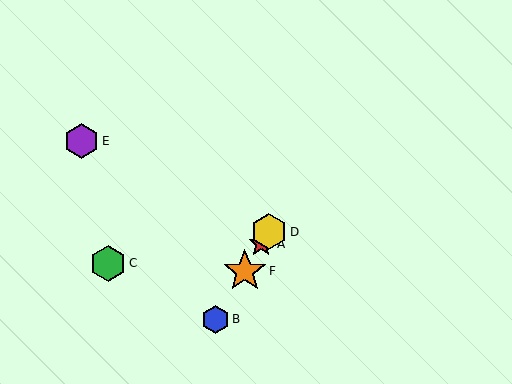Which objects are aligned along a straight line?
Objects A, B, D, F are aligned along a straight line.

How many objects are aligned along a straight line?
4 objects (A, B, D, F) are aligned along a straight line.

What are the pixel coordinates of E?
Object E is at (81, 141).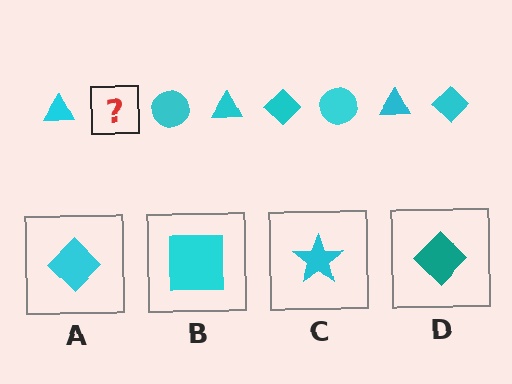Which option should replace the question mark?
Option A.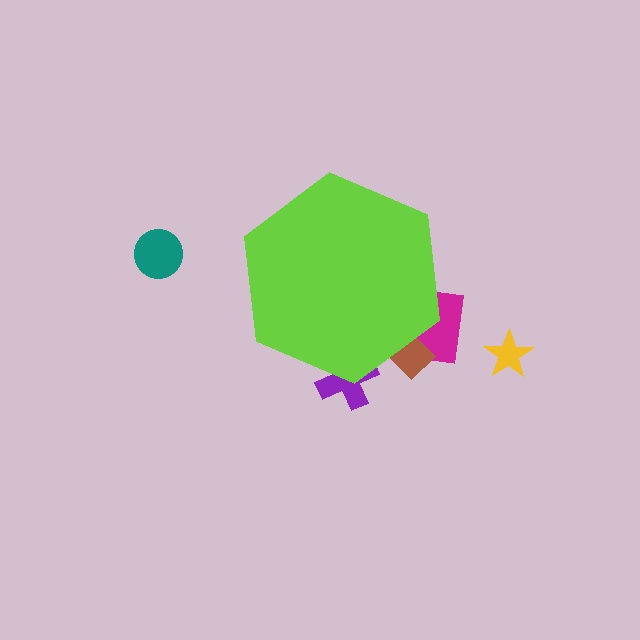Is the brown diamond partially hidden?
Yes, the brown diamond is partially hidden behind the lime hexagon.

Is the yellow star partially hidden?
No, the yellow star is fully visible.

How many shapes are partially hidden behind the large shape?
3 shapes are partially hidden.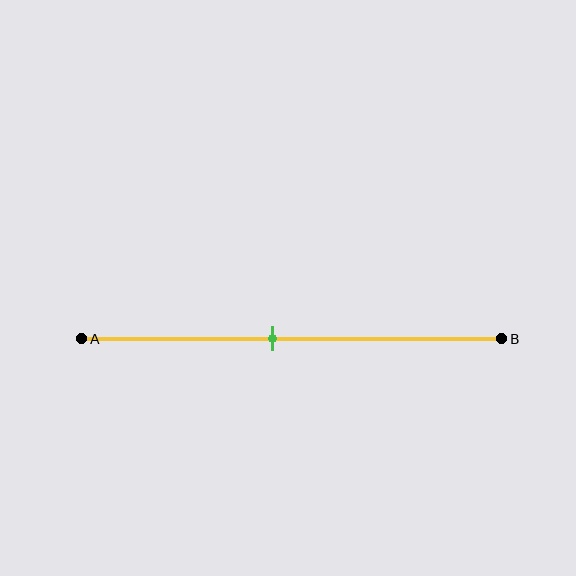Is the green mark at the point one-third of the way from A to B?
No, the mark is at about 45% from A, not at the 33% one-third point.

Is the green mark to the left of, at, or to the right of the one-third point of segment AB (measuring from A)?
The green mark is to the right of the one-third point of segment AB.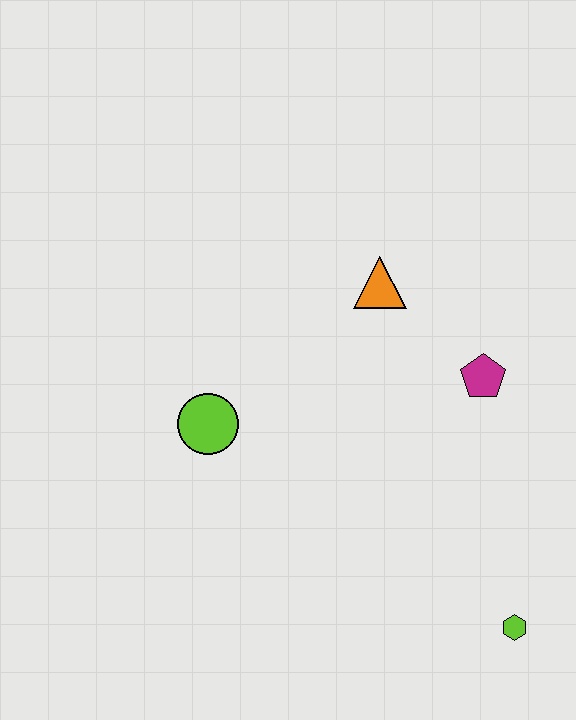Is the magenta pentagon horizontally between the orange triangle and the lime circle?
No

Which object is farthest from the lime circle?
The lime hexagon is farthest from the lime circle.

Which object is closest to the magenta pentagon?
The orange triangle is closest to the magenta pentagon.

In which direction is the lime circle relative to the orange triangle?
The lime circle is to the left of the orange triangle.